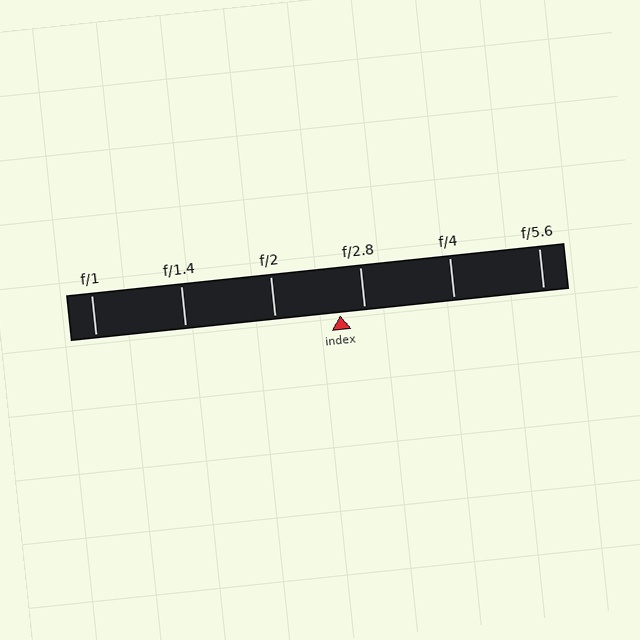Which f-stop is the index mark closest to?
The index mark is closest to f/2.8.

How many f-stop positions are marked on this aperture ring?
There are 6 f-stop positions marked.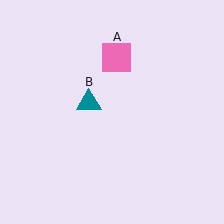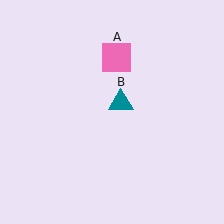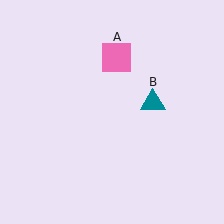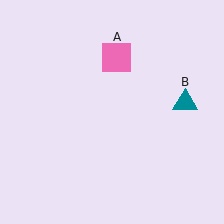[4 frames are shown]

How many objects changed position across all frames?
1 object changed position: teal triangle (object B).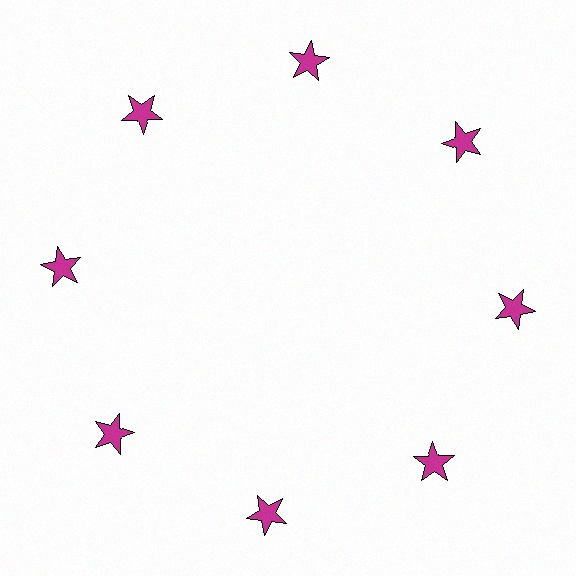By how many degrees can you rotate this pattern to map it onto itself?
The pattern maps onto itself every 45 degrees of rotation.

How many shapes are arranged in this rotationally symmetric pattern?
There are 8 shapes, arranged in 8 groups of 1.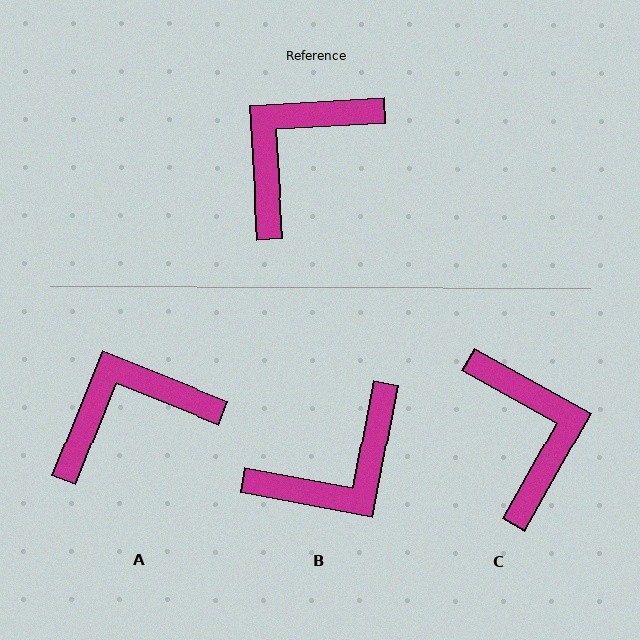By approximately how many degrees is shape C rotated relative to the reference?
Approximately 123 degrees clockwise.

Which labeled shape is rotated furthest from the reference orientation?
B, about 166 degrees away.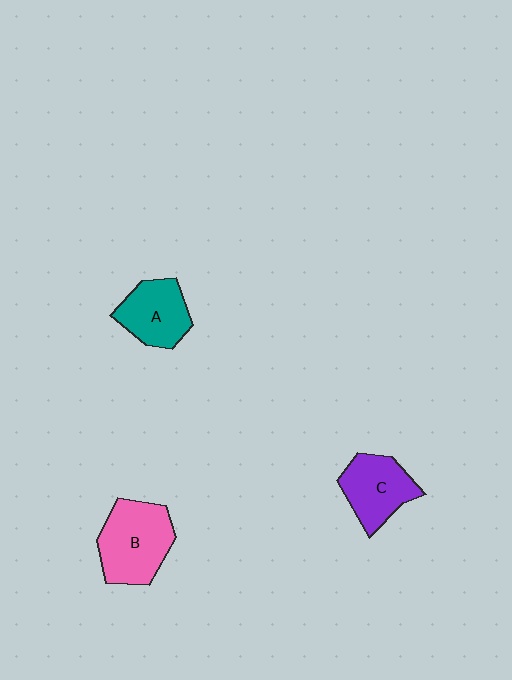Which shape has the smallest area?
Shape A (teal).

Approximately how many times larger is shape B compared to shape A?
Approximately 1.3 times.